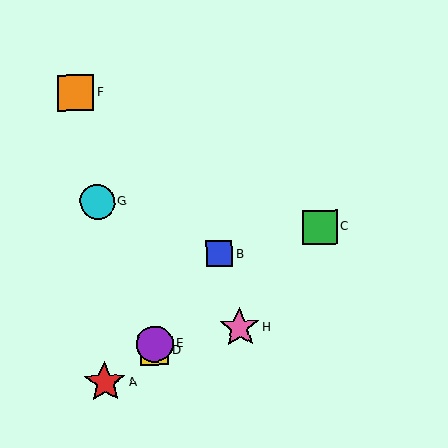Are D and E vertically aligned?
Yes, both are at x≈155.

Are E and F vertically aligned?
No, E is at x≈154 and F is at x≈76.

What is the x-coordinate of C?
Object C is at x≈320.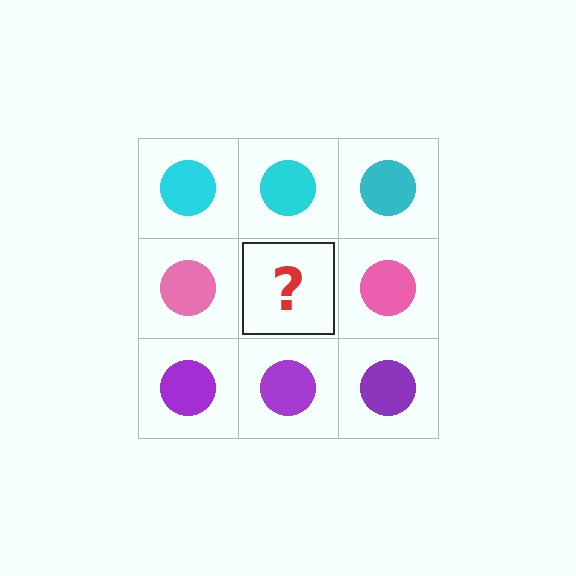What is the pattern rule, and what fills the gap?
The rule is that each row has a consistent color. The gap should be filled with a pink circle.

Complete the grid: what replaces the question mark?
The question mark should be replaced with a pink circle.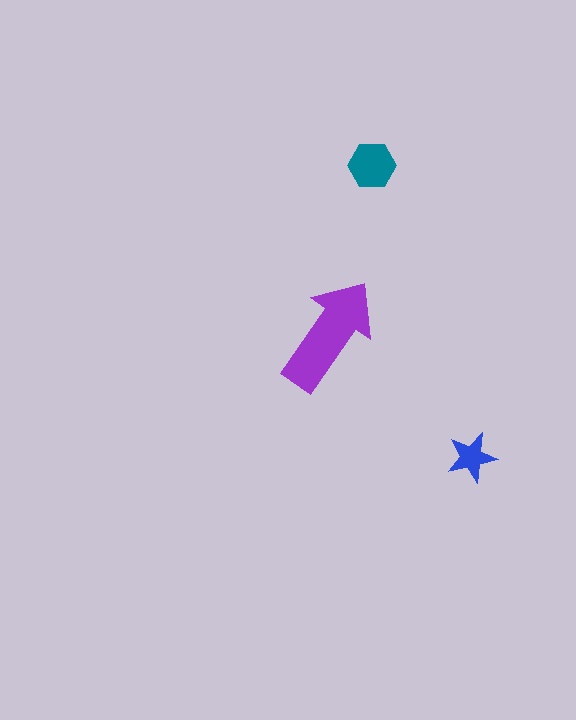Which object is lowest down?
The blue star is bottommost.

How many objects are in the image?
There are 3 objects in the image.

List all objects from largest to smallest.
The purple arrow, the teal hexagon, the blue star.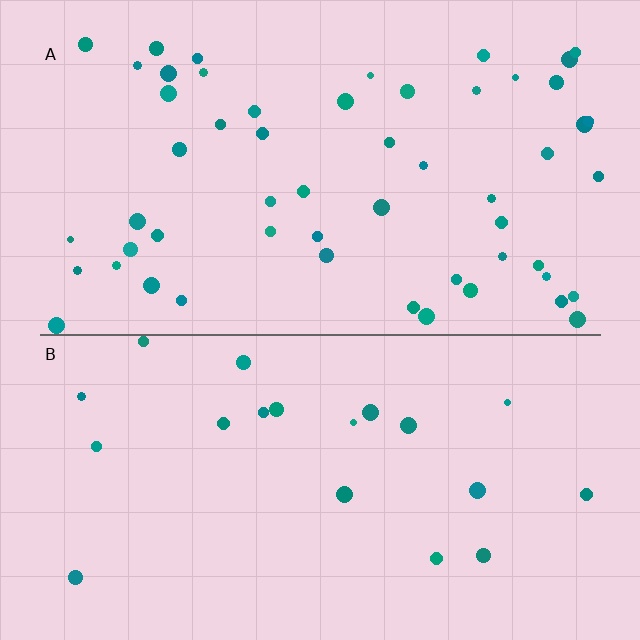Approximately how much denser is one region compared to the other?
Approximately 2.8× — region A over region B.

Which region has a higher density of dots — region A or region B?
A (the top).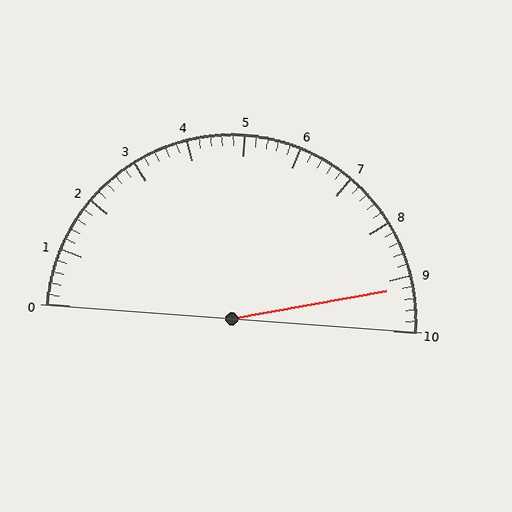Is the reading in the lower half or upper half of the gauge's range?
The reading is in the upper half of the range (0 to 10).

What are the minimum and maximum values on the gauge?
The gauge ranges from 0 to 10.